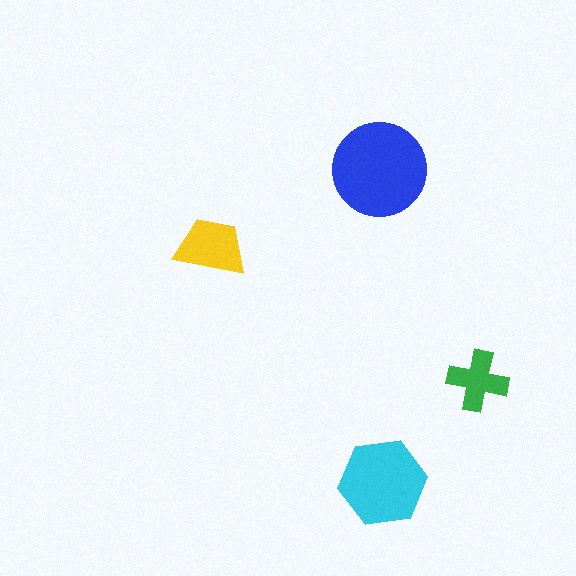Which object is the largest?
The blue circle.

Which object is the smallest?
The green cross.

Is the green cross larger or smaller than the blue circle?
Smaller.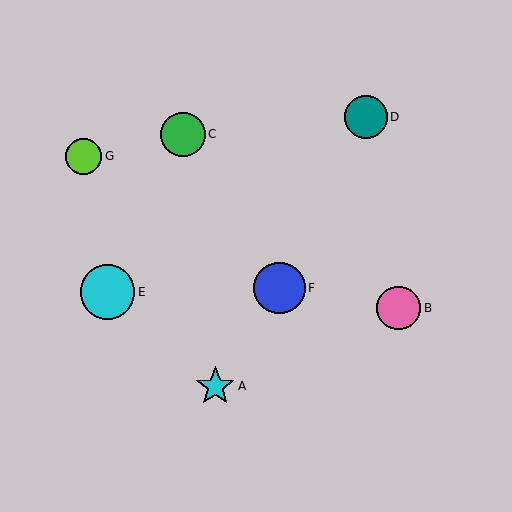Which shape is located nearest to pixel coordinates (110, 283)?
The cyan circle (labeled E) at (108, 292) is nearest to that location.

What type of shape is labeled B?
Shape B is a pink circle.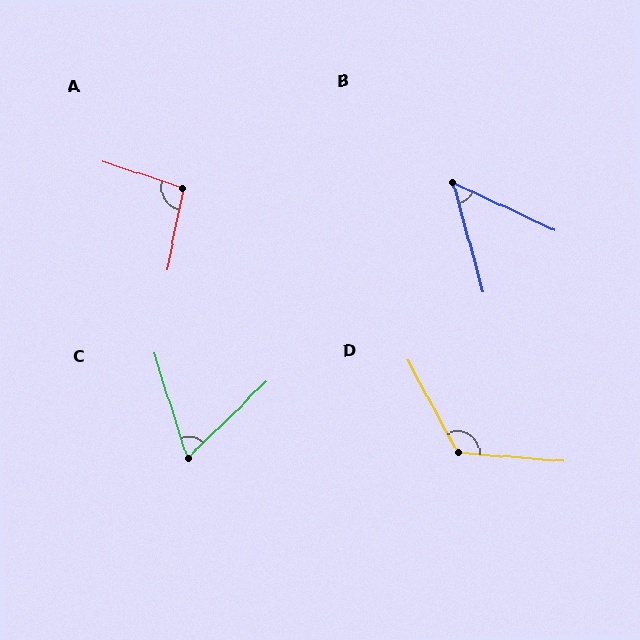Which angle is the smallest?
B, at approximately 49 degrees.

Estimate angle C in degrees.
Approximately 63 degrees.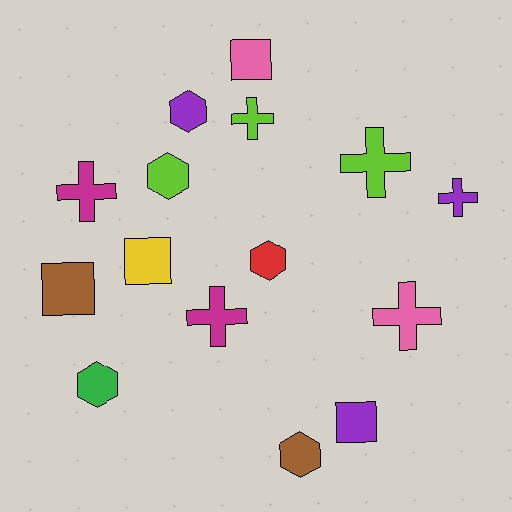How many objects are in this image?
There are 15 objects.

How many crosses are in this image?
There are 6 crosses.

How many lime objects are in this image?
There are 3 lime objects.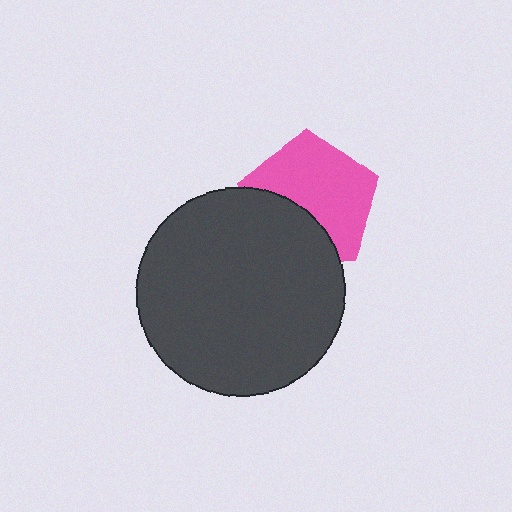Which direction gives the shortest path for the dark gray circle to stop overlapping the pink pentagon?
Moving down gives the shortest separation.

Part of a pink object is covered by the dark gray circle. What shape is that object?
It is a pentagon.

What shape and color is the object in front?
The object in front is a dark gray circle.